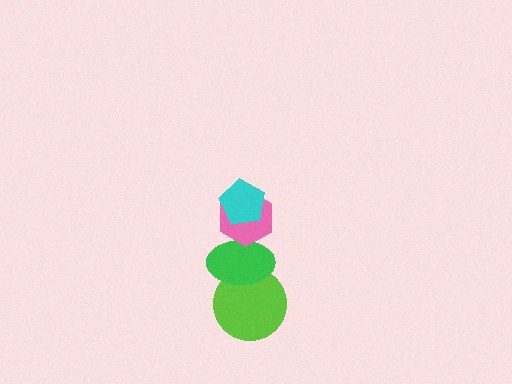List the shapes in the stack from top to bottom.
From top to bottom: the cyan pentagon, the pink hexagon, the green ellipse, the lime circle.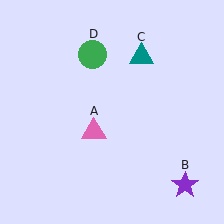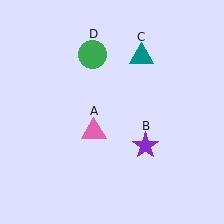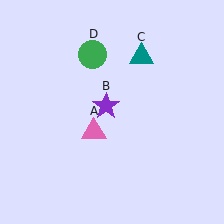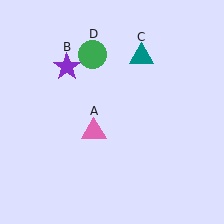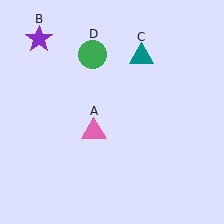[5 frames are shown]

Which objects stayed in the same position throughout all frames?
Pink triangle (object A) and teal triangle (object C) and green circle (object D) remained stationary.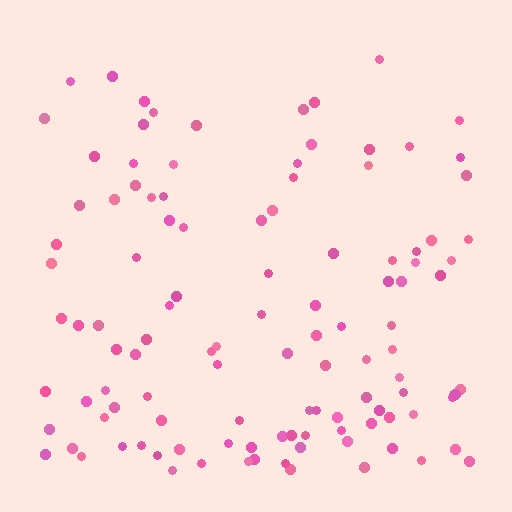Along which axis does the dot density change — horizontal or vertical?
Vertical.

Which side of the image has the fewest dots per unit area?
The top.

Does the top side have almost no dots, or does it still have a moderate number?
Still a moderate number, just noticeably fewer than the bottom.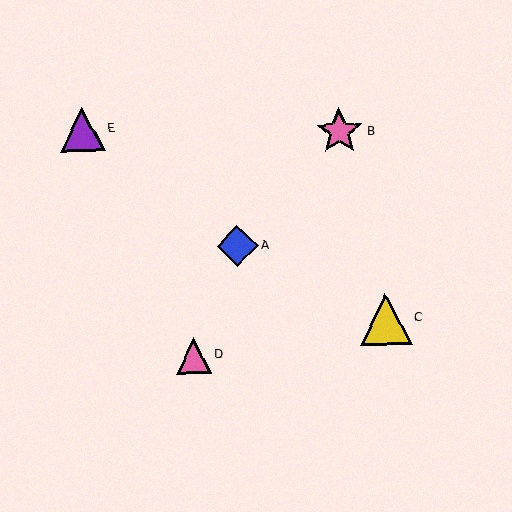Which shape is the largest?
The yellow triangle (labeled C) is the largest.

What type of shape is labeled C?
Shape C is a yellow triangle.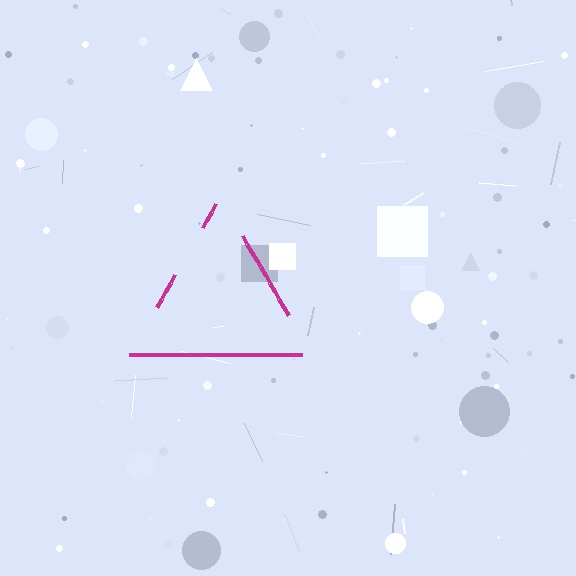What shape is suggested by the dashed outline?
The dashed outline suggests a triangle.